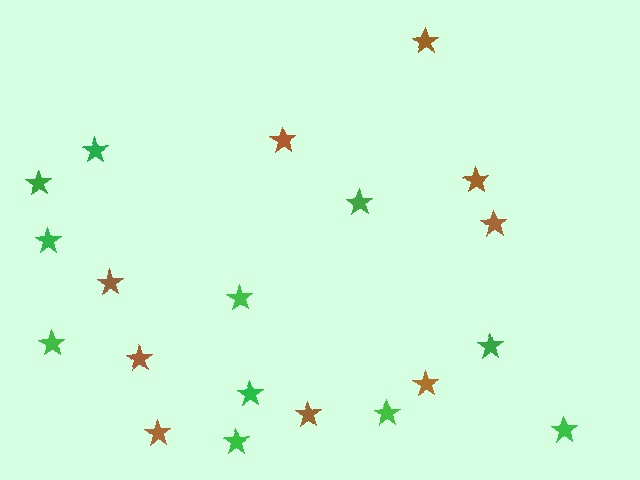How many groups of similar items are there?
There are 2 groups: one group of brown stars (9) and one group of green stars (11).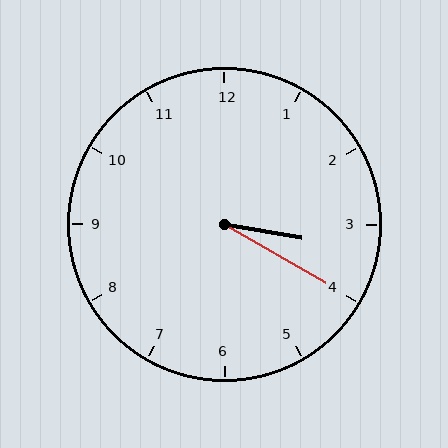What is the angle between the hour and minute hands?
Approximately 20 degrees.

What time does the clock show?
3:20.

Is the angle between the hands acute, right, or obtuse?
It is acute.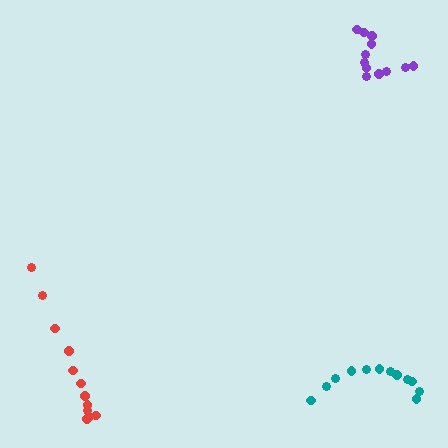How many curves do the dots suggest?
There are 3 distinct paths.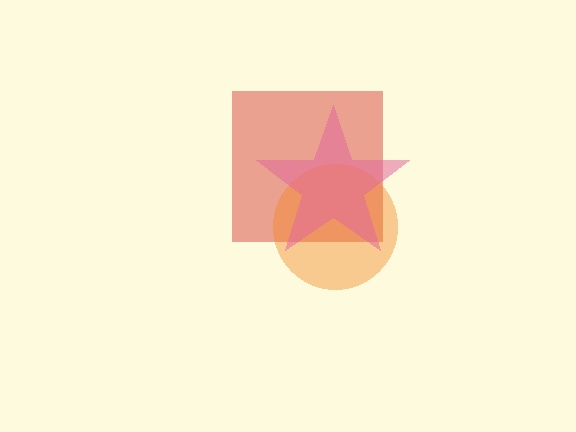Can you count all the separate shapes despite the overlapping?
Yes, there are 3 separate shapes.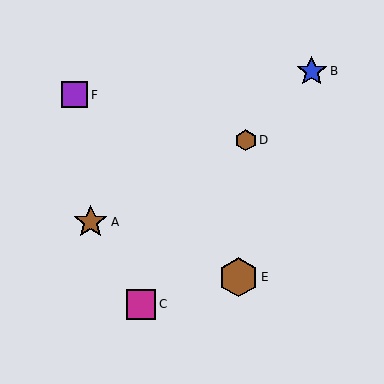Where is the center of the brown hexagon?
The center of the brown hexagon is at (246, 140).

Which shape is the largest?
The brown hexagon (labeled E) is the largest.